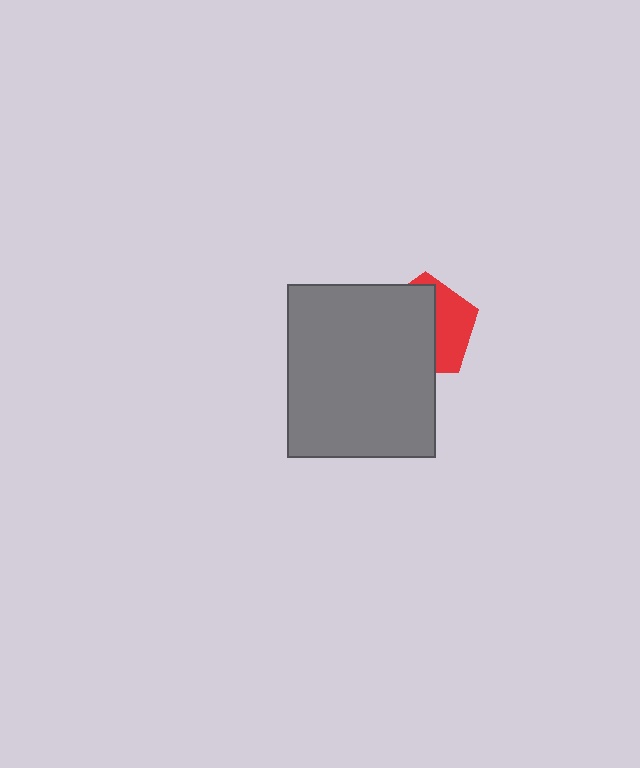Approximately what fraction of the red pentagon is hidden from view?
Roughly 60% of the red pentagon is hidden behind the gray rectangle.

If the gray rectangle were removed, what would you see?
You would see the complete red pentagon.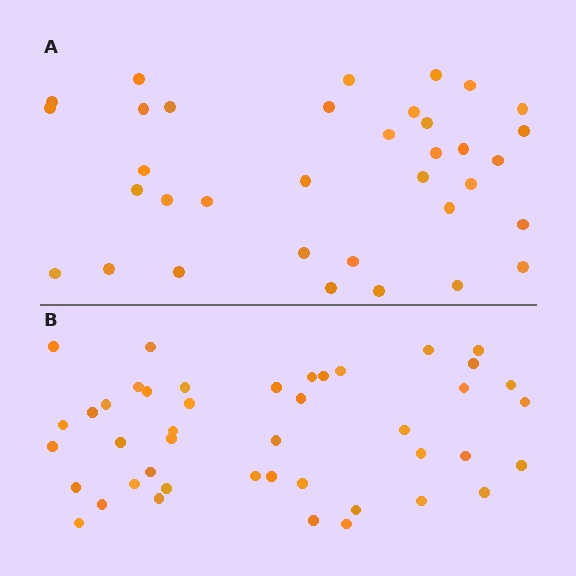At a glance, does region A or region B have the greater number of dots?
Region B (the bottom region) has more dots.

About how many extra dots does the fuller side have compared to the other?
Region B has roughly 8 or so more dots than region A.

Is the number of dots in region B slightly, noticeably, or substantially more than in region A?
Region B has noticeably more, but not dramatically so. The ratio is roughly 1.3 to 1.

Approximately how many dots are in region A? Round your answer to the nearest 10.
About 40 dots. (The exact count is 35, which rounds to 40.)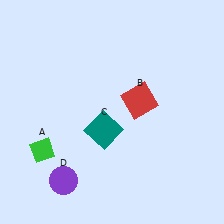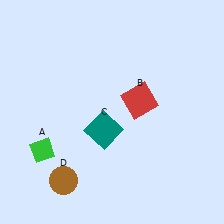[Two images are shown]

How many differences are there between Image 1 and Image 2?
There is 1 difference between the two images.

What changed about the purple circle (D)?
In Image 1, D is purple. In Image 2, it changed to brown.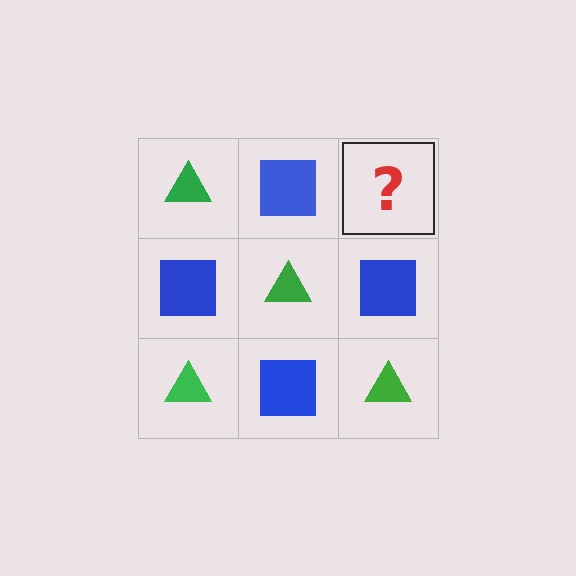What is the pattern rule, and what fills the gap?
The rule is that it alternates green triangle and blue square in a checkerboard pattern. The gap should be filled with a green triangle.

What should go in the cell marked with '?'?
The missing cell should contain a green triangle.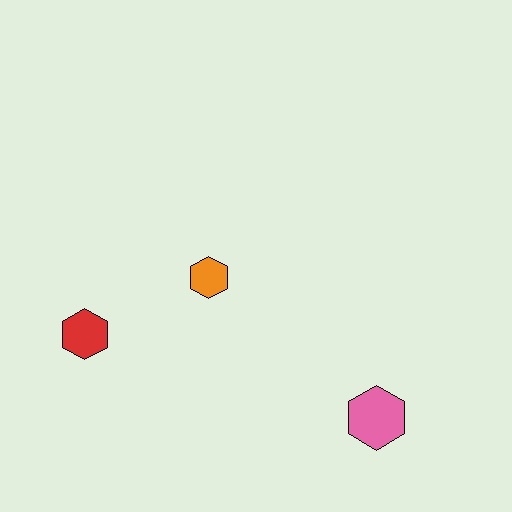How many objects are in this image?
There are 3 objects.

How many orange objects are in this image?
There is 1 orange object.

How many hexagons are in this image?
There are 3 hexagons.